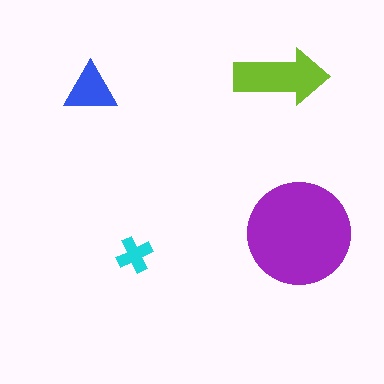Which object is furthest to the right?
The purple circle is rightmost.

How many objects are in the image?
There are 4 objects in the image.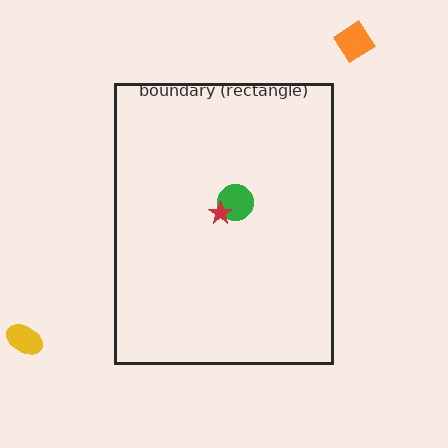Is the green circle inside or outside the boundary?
Inside.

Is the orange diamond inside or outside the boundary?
Outside.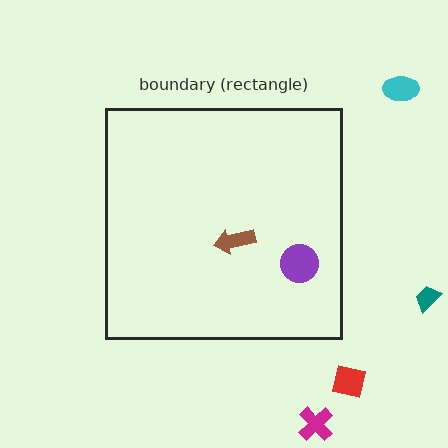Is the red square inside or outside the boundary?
Outside.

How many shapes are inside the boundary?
2 inside, 4 outside.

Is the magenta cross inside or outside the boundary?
Outside.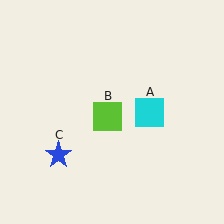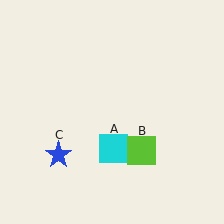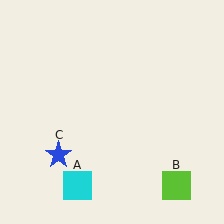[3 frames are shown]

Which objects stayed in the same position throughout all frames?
Blue star (object C) remained stationary.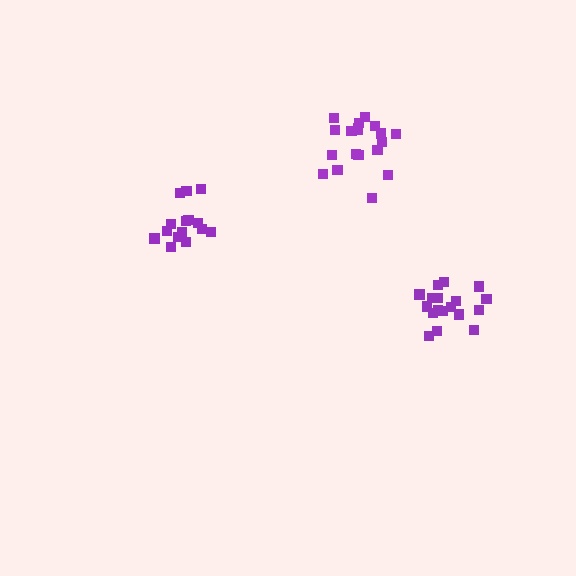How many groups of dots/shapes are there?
There are 3 groups.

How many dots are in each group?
Group 1: 18 dots, Group 2: 15 dots, Group 3: 19 dots (52 total).